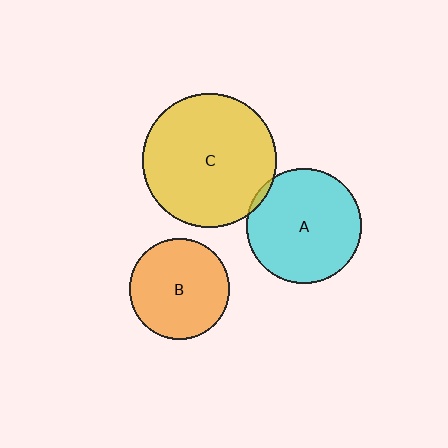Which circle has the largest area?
Circle C (yellow).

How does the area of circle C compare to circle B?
Approximately 1.8 times.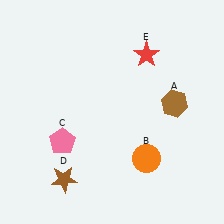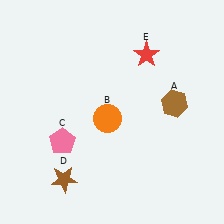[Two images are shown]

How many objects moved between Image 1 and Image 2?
1 object moved between the two images.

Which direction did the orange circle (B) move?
The orange circle (B) moved up.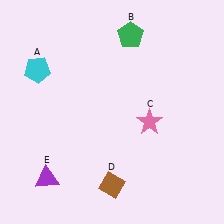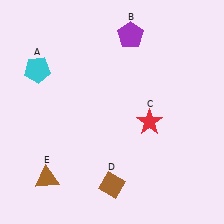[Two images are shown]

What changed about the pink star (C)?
In Image 1, C is pink. In Image 2, it changed to red.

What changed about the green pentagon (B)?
In Image 1, B is green. In Image 2, it changed to purple.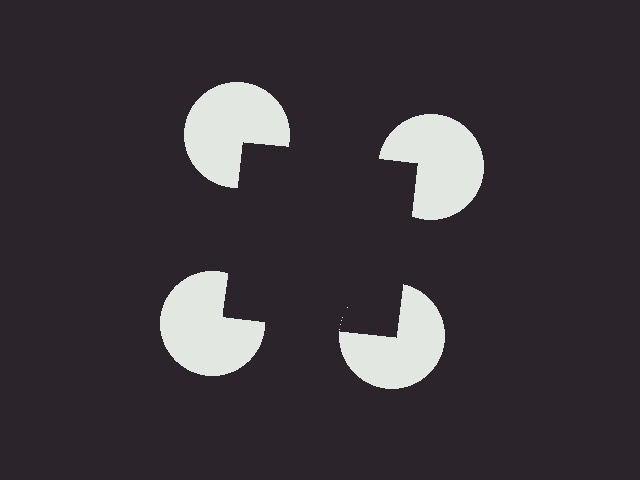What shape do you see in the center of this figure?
An illusory square — its edges are inferred from the aligned wedge cuts in the pac-man discs, not physically drawn.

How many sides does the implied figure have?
4 sides.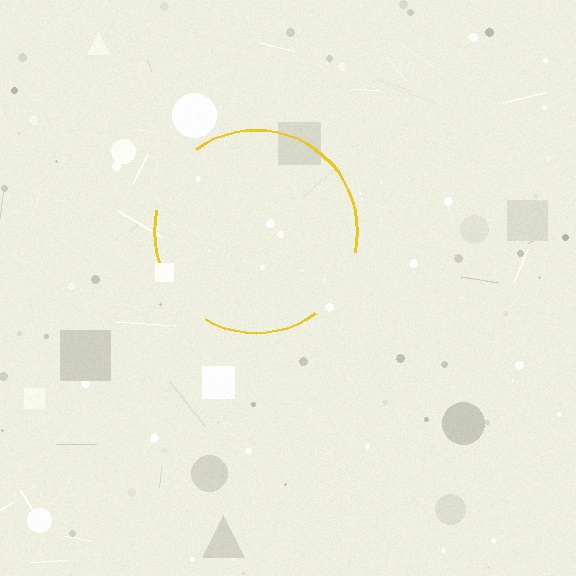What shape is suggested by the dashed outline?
The dashed outline suggests a circle.